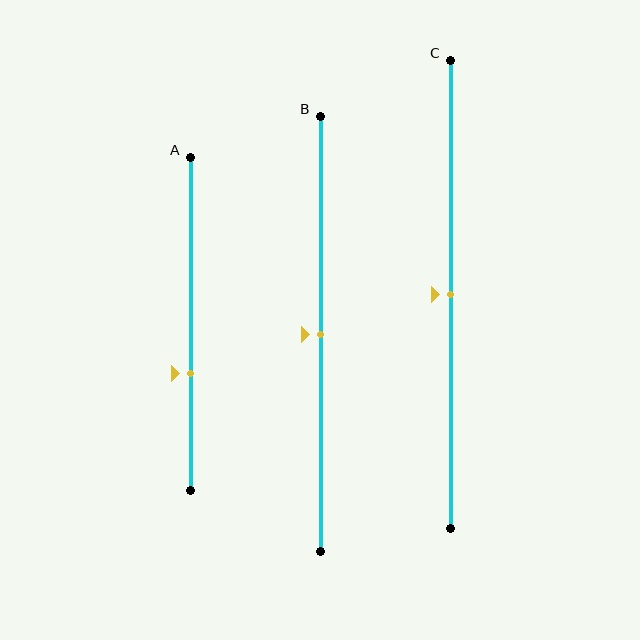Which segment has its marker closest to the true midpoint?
Segment B has its marker closest to the true midpoint.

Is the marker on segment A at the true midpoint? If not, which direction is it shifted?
No, the marker on segment A is shifted downward by about 15% of the segment length.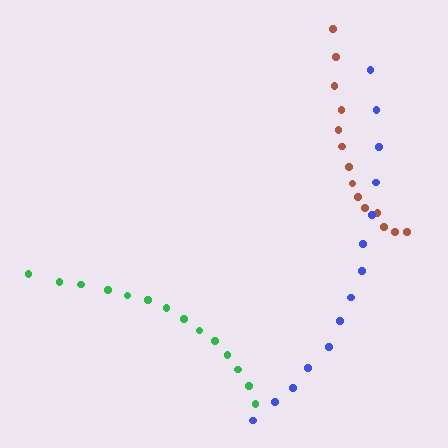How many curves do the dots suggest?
There are 3 distinct paths.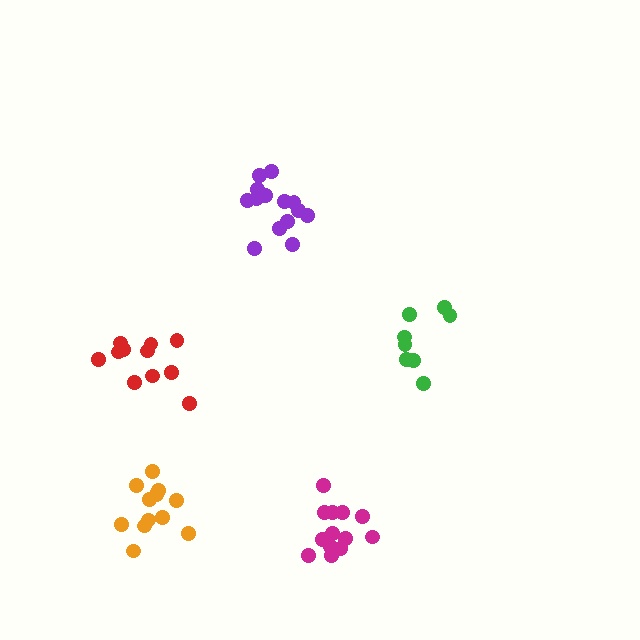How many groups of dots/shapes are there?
There are 5 groups.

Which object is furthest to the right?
The green cluster is rightmost.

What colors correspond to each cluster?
The clusters are colored: magenta, purple, orange, green, red.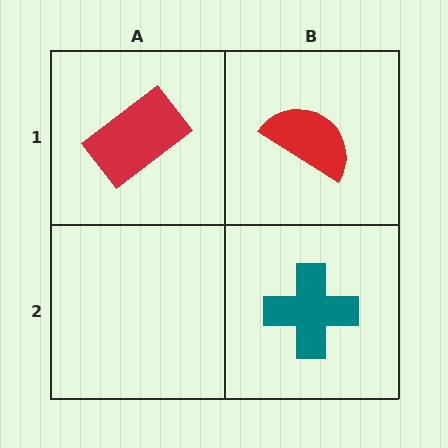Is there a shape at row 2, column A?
No, that cell is empty.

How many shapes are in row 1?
2 shapes.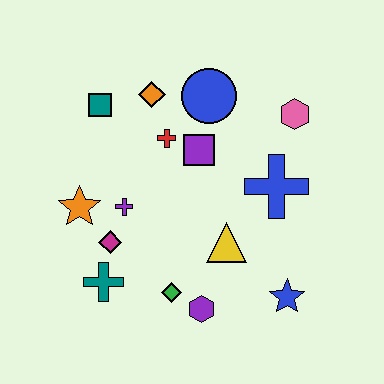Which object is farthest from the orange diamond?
The blue star is farthest from the orange diamond.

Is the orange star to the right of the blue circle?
No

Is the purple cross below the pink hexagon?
Yes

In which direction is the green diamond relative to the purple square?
The green diamond is below the purple square.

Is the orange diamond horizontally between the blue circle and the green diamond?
No